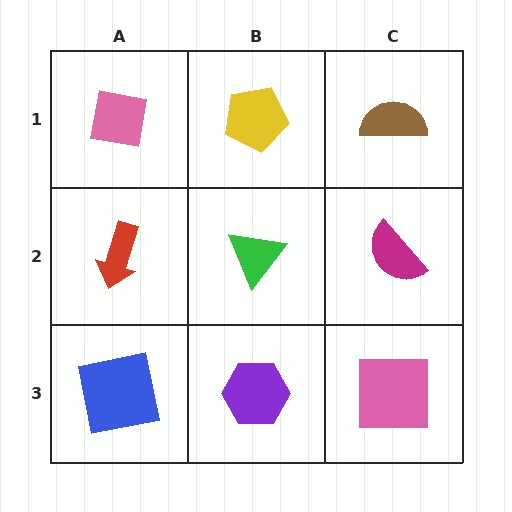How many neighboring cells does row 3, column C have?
2.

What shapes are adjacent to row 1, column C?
A magenta semicircle (row 2, column C), a yellow pentagon (row 1, column B).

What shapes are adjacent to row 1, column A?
A red arrow (row 2, column A), a yellow pentagon (row 1, column B).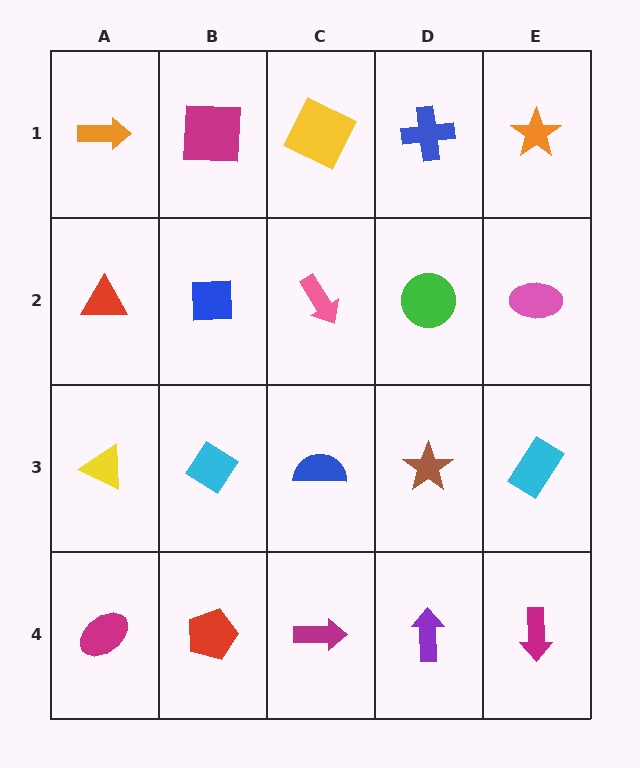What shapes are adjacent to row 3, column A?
A red triangle (row 2, column A), a magenta ellipse (row 4, column A), a cyan diamond (row 3, column B).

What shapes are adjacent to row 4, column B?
A cyan diamond (row 3, column B), a magenta ellipse (row 4, column A), a magenta arrow (row 4, column C).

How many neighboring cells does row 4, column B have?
3.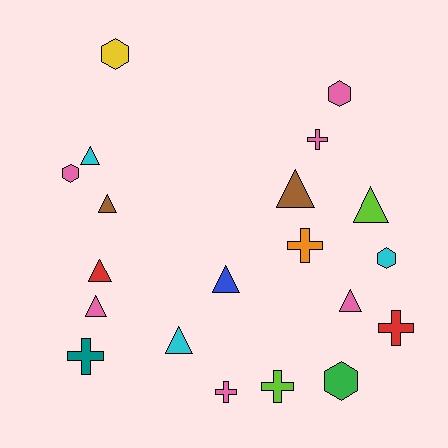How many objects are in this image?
There are 20 objects.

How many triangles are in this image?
There are 9 triangles.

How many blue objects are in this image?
There is 1 blue object.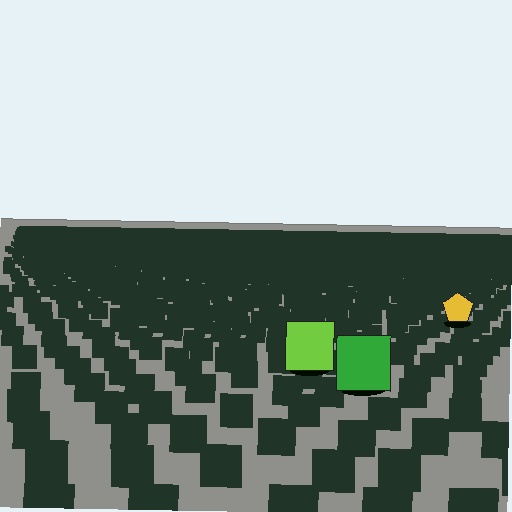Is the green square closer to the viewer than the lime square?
Yes. The green square is closer — you can tell from the texture gradient: the ground texture is coarser near it.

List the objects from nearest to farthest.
From nearest to farthest: the green square, the lime square, the yellow pentagon.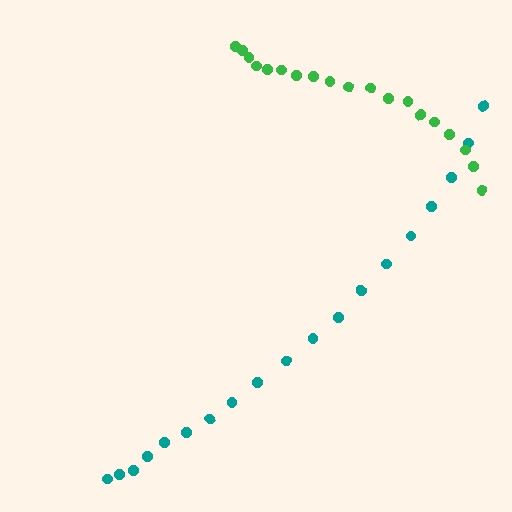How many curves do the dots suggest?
There are 2 distinct paths.